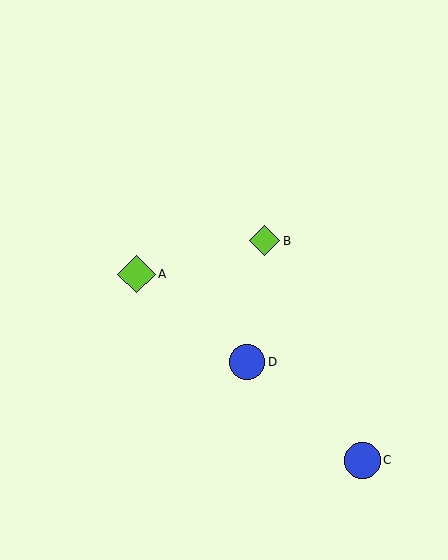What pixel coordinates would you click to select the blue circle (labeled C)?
Click at (362, 460) to select the blue circle C.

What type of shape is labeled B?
Shape B is a lime diamond.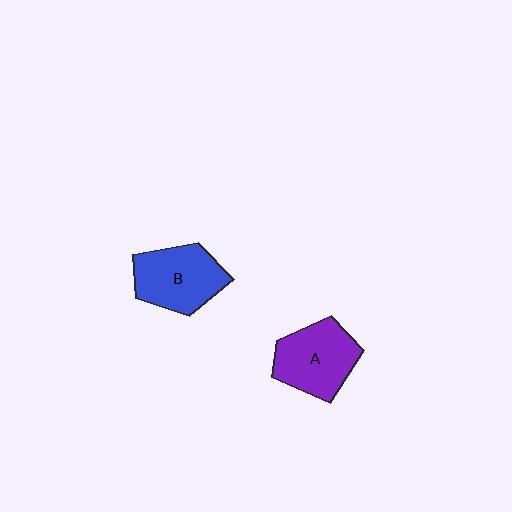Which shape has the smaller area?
Shape A (purple).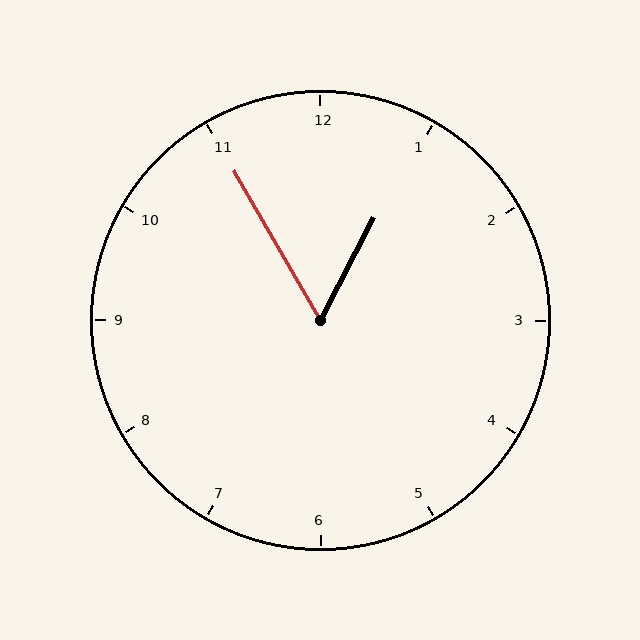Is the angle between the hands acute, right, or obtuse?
It is acute.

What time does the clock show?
12:55.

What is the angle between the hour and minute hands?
Approximately 58 degrees.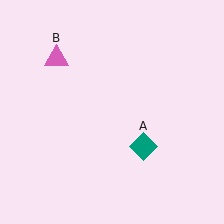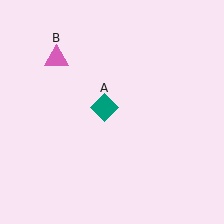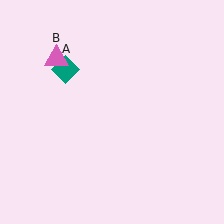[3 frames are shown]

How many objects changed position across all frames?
1 object changed position: teal diamond (object A).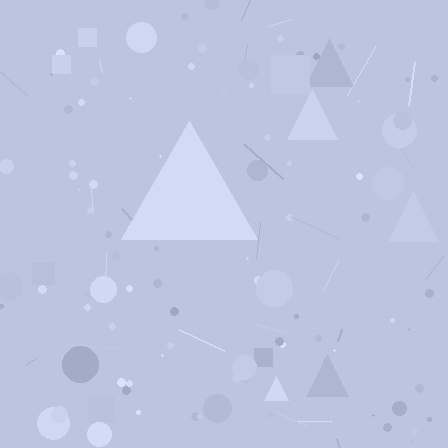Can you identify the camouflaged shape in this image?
The camouflaged shape is a triangle.